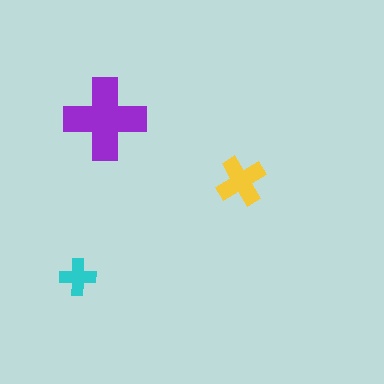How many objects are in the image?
There are 3 objects in the image.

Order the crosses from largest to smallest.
the purple one, the yellow one, the cyan one.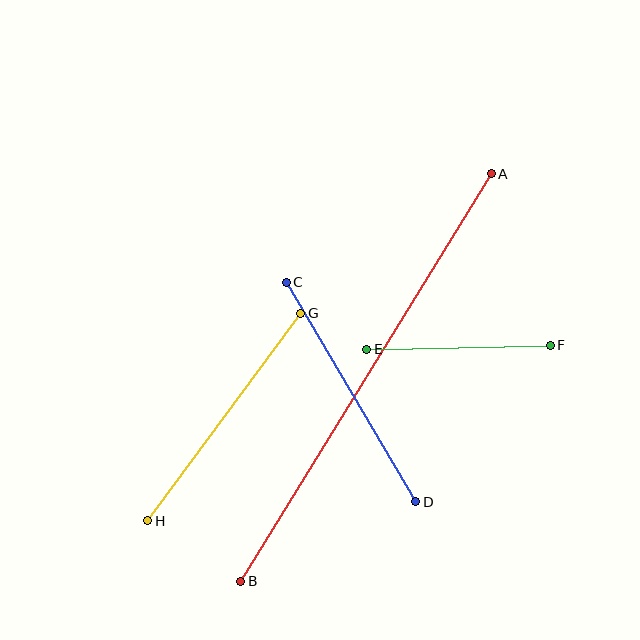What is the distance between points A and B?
The distance is approximately 478 pixels.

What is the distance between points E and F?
The distance is approximately 184 pixels.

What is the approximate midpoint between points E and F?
The midpoint is at approximately (458, 347) pixels.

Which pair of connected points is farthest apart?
Points A and B are farthest apart.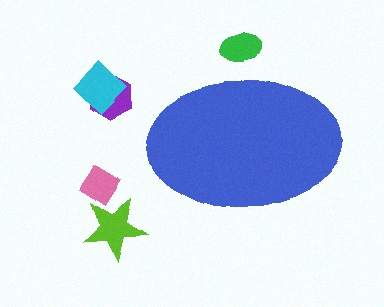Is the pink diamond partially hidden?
No, the pink diamond is fully visible.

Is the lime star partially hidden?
No, the lime star is fully visible.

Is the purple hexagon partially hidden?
No, the purple hexagon is fully visible.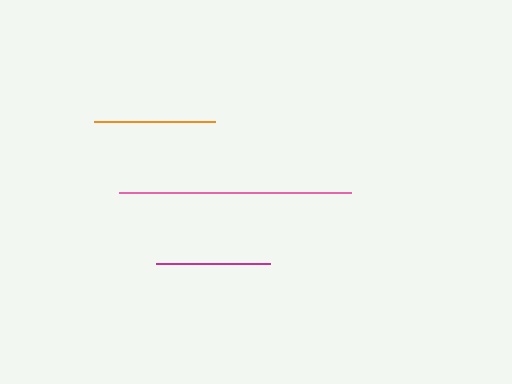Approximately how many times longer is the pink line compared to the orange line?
The pink line is approximately 1.9 times the length of the orange line.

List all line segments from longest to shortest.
From longest to shortest: pink, orange, magenta.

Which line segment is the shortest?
The magenta line is the shortest at approximately 114 pixels.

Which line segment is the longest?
The pink line is the longest at approximately 232 pixels.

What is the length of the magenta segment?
The magenta segment is approximately 114 pixels long.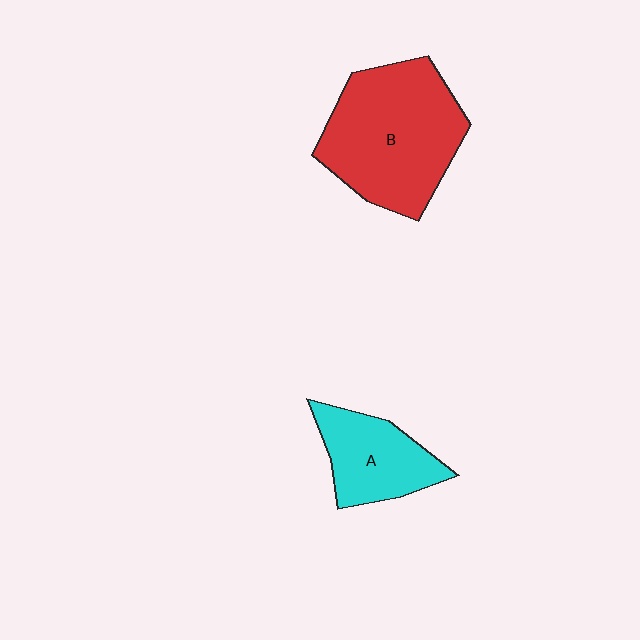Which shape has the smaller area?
Shape A (cyan).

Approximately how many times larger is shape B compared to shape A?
Approximately 1.9 times.